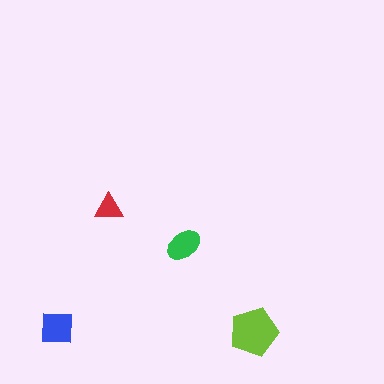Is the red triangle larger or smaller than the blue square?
Smaller.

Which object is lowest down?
The lime pentagon is bottommost.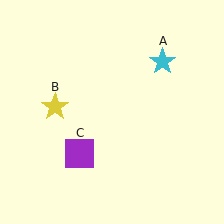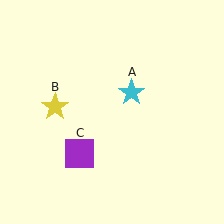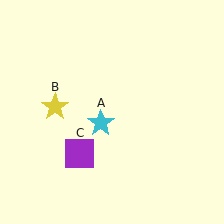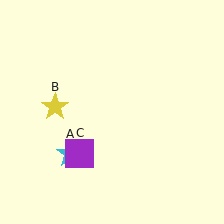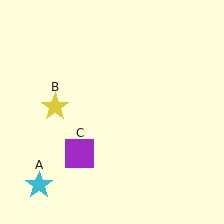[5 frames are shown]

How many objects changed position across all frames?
1 object changed position: cyan star (object A).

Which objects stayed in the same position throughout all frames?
Yellow star (object B) and purple square (object C) remained stationary.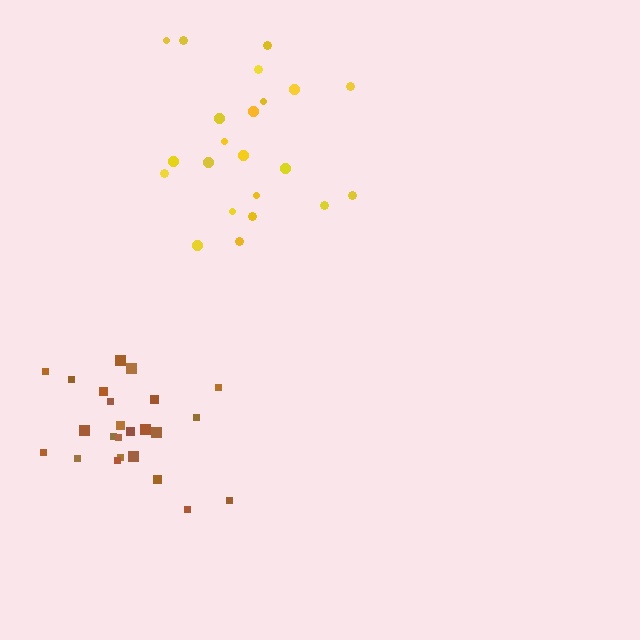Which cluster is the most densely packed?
Brown.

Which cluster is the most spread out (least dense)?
Yellow.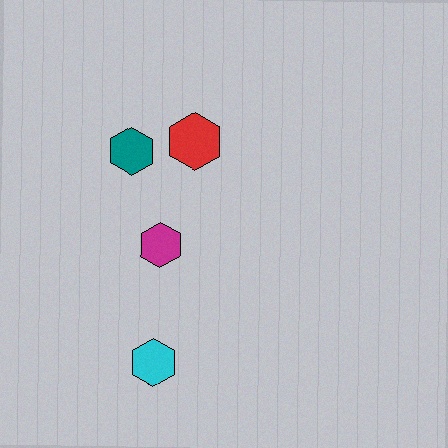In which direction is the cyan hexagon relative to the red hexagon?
The cyan hexagon is below the red hexagon.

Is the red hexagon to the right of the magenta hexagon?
Yes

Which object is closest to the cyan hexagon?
The magenta hexagon is closest to the cyan hexagon.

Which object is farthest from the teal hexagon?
The cyan hexagon is farthest from the teal hexagon.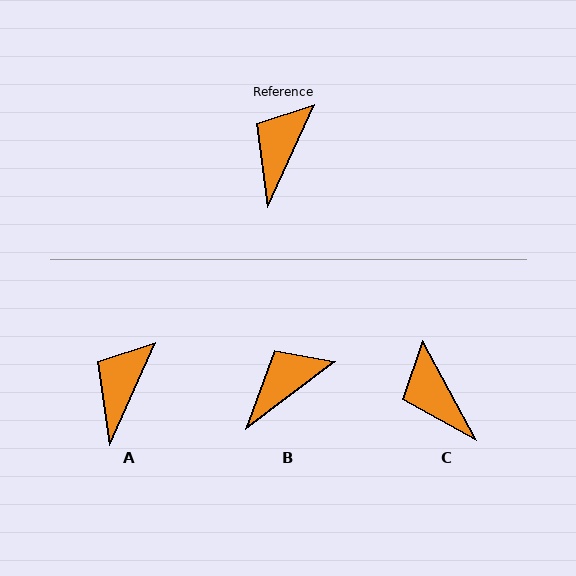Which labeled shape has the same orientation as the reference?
A.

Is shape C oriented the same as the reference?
No, it is off by about 53 degrees.